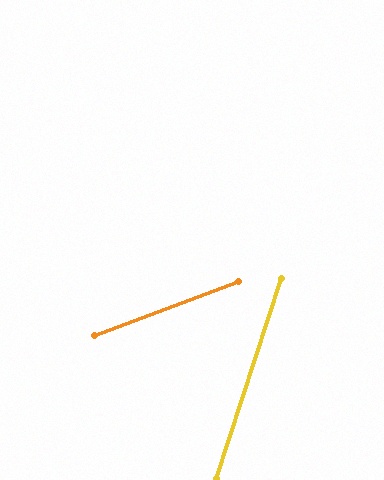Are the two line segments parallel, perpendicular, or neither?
Neither parallel nor perpendicular — they differ by about 52°.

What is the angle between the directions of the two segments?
Approximately 52 degrees.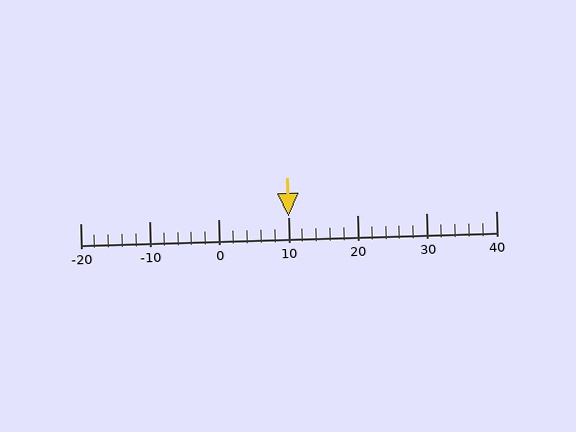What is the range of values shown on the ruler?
The ruler shows values from -20 to 40.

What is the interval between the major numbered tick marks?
The major tick marks are spaced 10 units apart.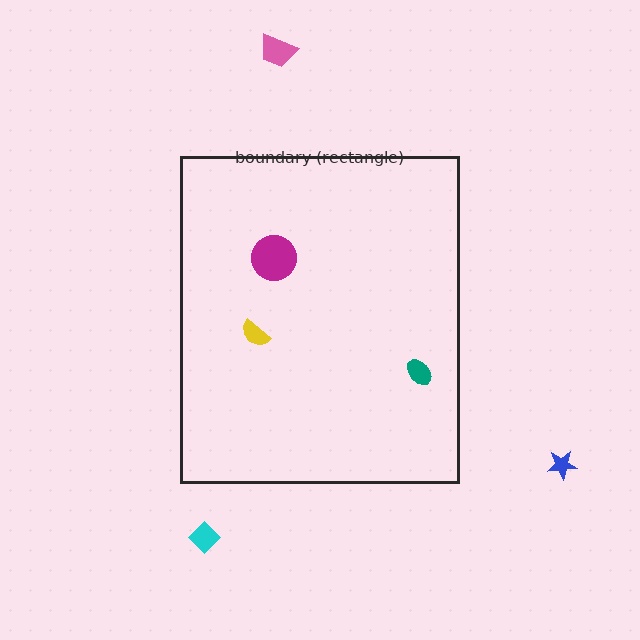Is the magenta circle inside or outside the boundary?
Inside.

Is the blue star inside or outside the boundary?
Outside.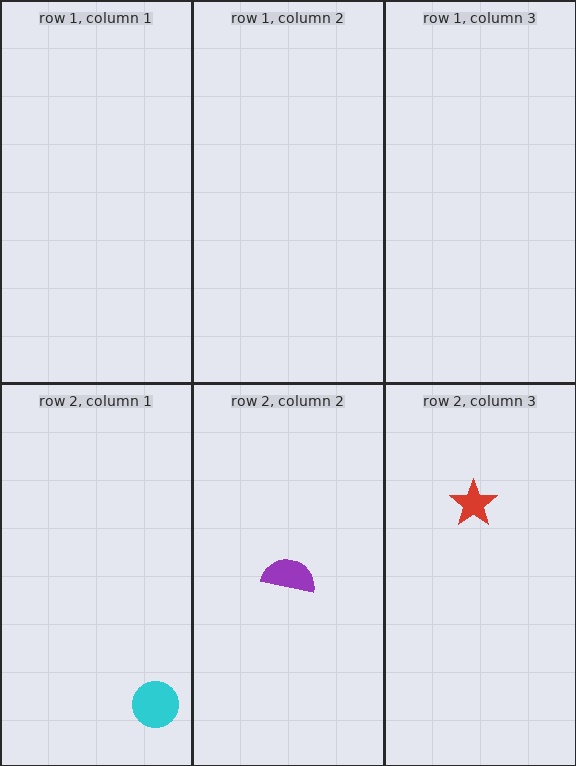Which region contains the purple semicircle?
The row 2, column 2 region.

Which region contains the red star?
The row 2, column 3 region.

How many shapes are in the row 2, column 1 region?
1.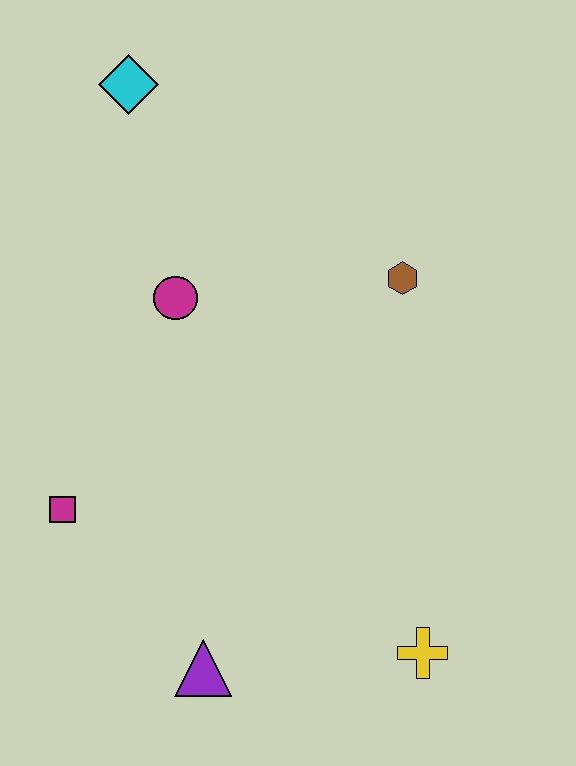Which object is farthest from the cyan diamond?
The yellow cross is farthest from the cyan diamond.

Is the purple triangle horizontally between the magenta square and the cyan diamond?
No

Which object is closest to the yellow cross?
The purple triangle is closest to the yellow cross.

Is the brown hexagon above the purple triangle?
Yes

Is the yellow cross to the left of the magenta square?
No